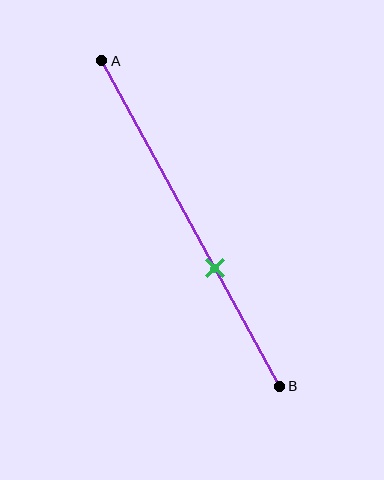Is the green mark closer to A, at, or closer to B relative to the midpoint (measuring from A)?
The green mark is closer to point B than the midpoint of segment AB.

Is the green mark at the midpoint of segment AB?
No, the mark is at about 65% from A, not at the 50% midpoint.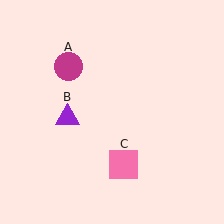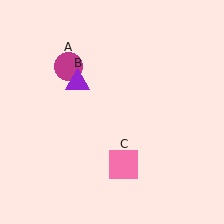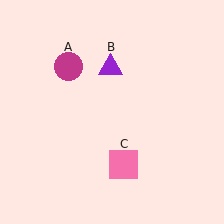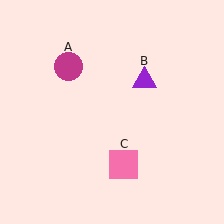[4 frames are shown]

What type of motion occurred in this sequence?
The purple triangle (object B) rotated clockwise around the center of the scene.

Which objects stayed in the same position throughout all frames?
Magenta circle (object A) and pink square (object C) remained stationary.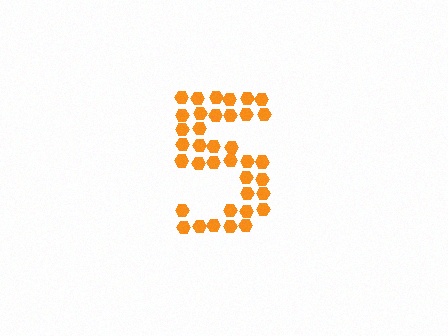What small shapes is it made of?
It is made of small hexagons.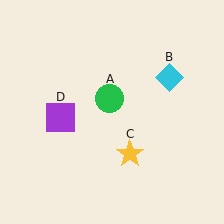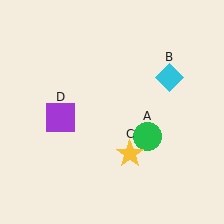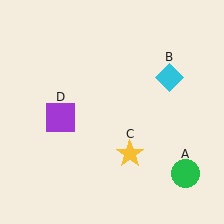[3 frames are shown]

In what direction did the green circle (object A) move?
The green circle (object A) moved down and to the right.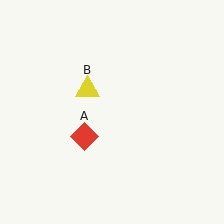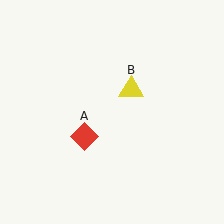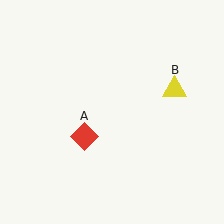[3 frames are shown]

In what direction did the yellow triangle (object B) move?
The yellow triangle (object B) moved right.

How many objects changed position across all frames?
1 object changed position: yellow triangle (object B).